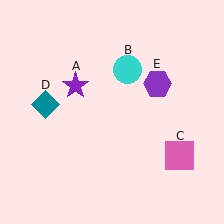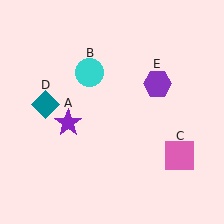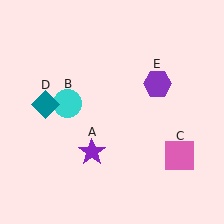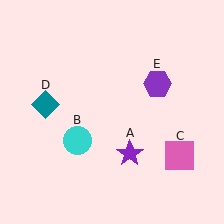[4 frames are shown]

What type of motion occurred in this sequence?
The purple star (object A), cyan circle (object B) rotated counterclockwise around the center of the scene.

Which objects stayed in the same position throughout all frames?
Pink square (object C) and teal diamond (object D) and purple hexagon (object E) remained stationary.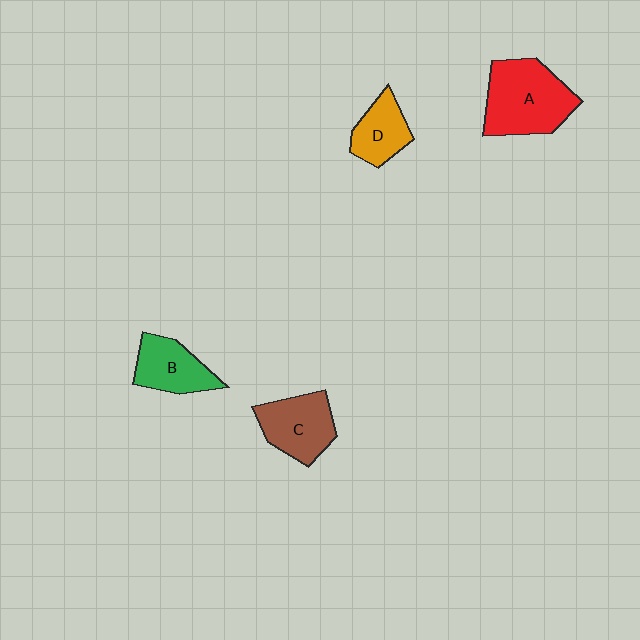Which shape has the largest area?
Shape A (red).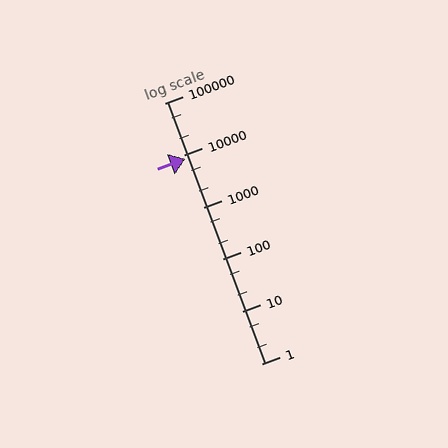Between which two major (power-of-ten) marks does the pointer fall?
The pointer is between 1000 and 10000.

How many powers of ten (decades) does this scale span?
The scale spans 5 decades, from 1 to 100000.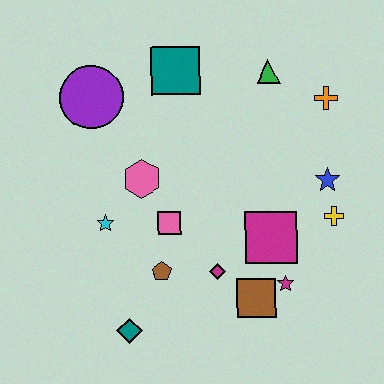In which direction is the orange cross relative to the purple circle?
The orange cross is to the right of the purple circle.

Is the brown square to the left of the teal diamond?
No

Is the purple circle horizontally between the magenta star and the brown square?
No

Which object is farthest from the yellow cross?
The purple circle is farthest from the yellow cross.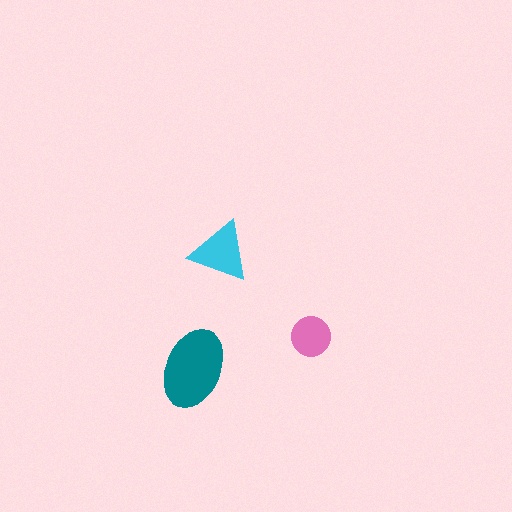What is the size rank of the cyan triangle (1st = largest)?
2nd.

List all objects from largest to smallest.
The teal ellipse, the cyan triangle, the pink circle.